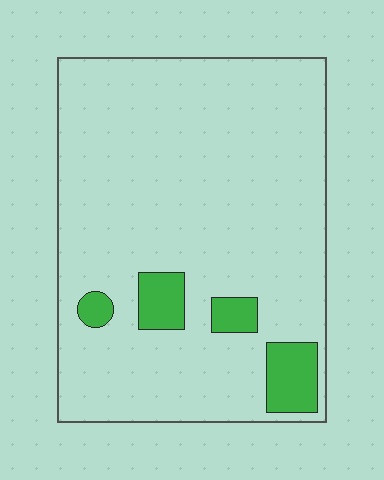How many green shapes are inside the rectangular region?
4.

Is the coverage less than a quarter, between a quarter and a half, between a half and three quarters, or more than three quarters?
Less than a quarter.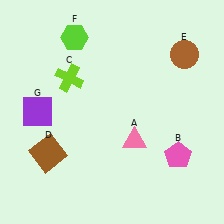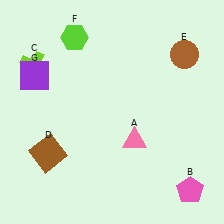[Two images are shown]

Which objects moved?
The objects that moved are: the pink pentagon (B), the lime cross (C), the purple square (G).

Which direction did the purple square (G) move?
The purple square (G) moved up.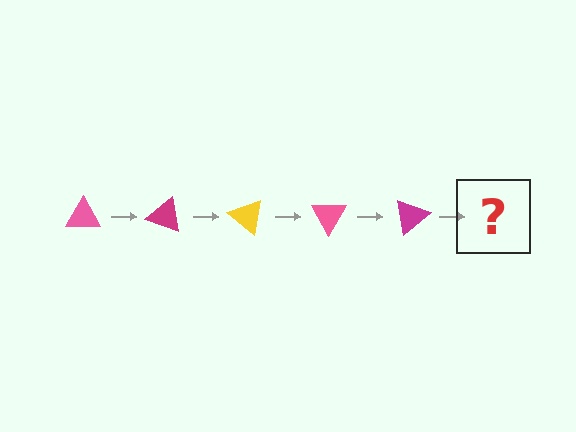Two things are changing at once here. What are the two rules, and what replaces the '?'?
The two rules are that it rotates 20 degrees each step and the color cycles through pink, magenta, and yellow. The '?' should be a yellow triangle, rotated 100 degrees from the start.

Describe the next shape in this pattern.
It should be a yellow triangle, rotated 100 degrees from the start.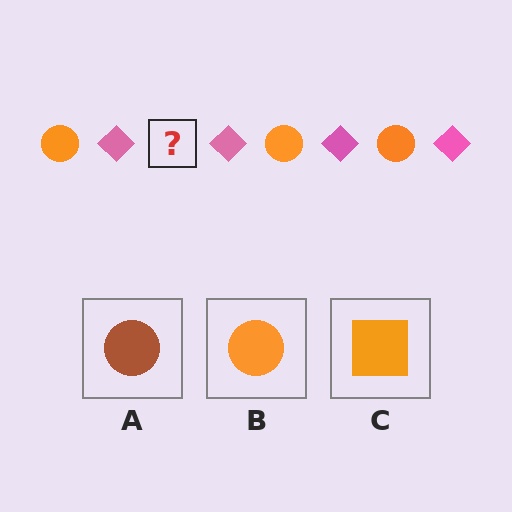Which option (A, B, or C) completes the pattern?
B.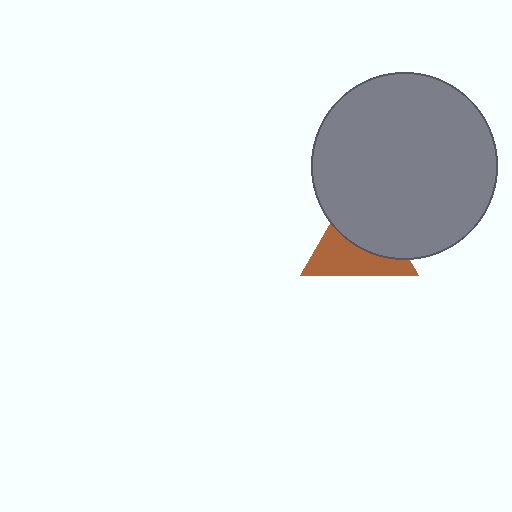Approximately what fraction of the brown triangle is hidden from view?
Roughly 52% of the brown triangle is hidden behind the gray circle.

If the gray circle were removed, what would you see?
You would see the complete brown triangle.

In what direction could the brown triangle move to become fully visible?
The brown triangle could move down. That would shift it out from behind the gray circle entirely.